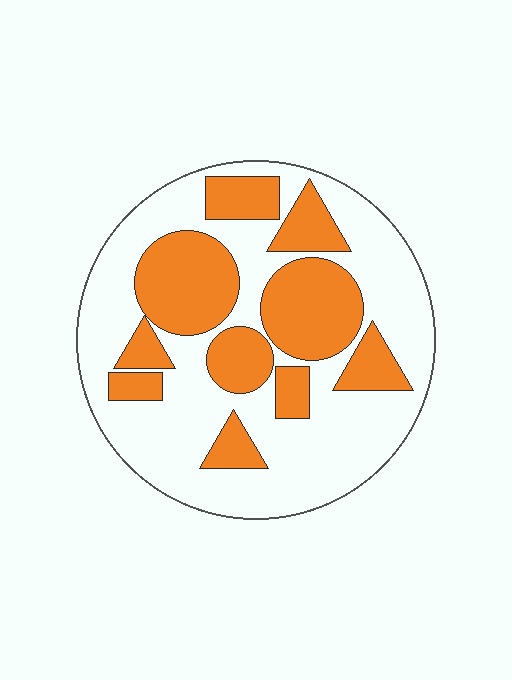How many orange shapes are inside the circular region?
10.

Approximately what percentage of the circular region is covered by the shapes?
Approximately 35%.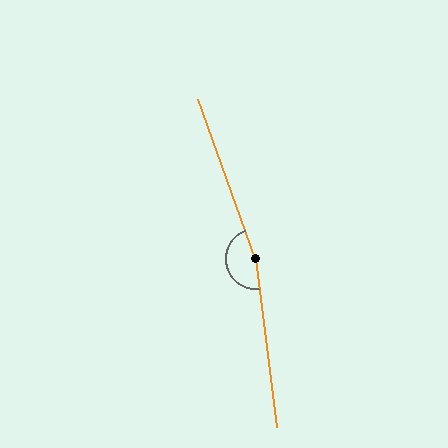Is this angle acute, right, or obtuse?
It is obtuse.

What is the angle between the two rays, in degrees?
Approximately 168 degrees.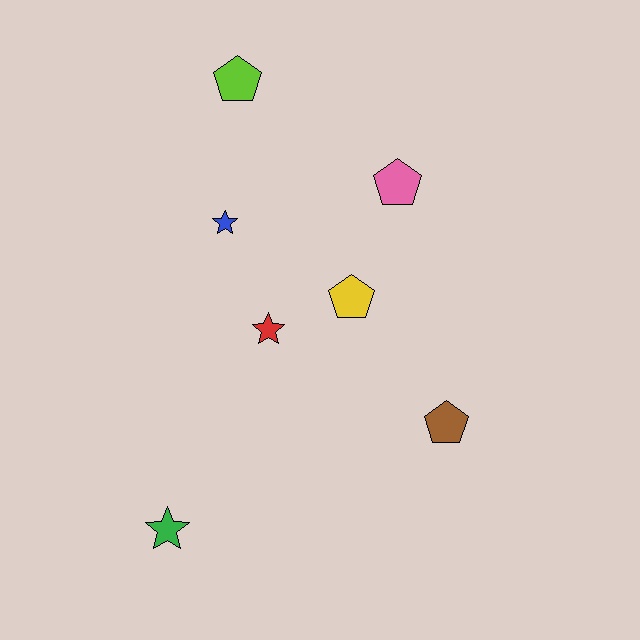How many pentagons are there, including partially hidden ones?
There are 4 pentagons.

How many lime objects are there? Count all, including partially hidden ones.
There is 1 lime object.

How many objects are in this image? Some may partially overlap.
There are 7 objects.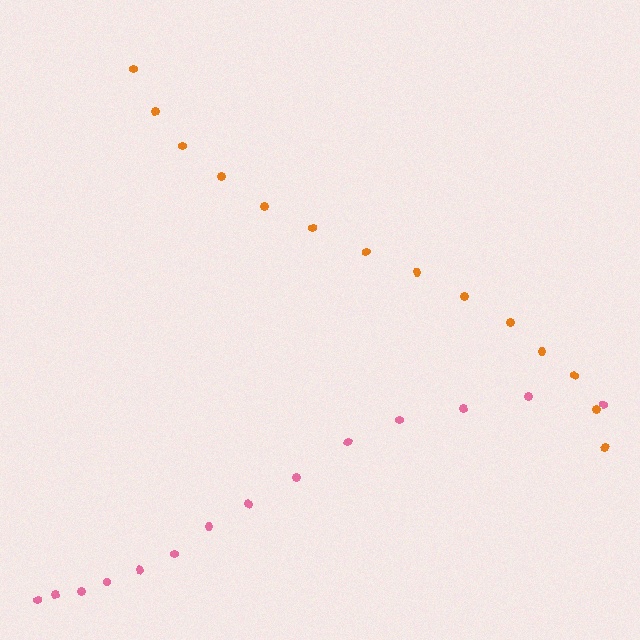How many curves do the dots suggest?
There are 2 distinct paths.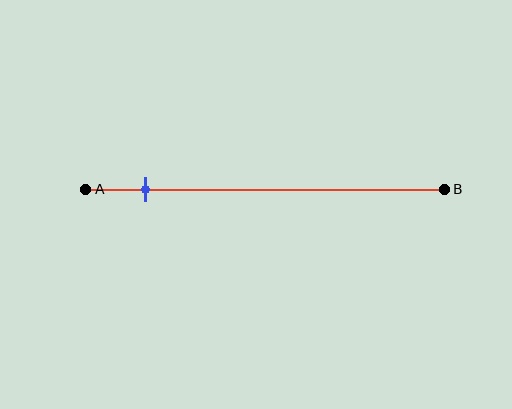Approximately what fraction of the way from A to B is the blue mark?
The blue mark is approximately 15% of the way from A to B.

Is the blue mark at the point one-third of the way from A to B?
No, the mark is at about 15% from A, not at the 33% one-third point.